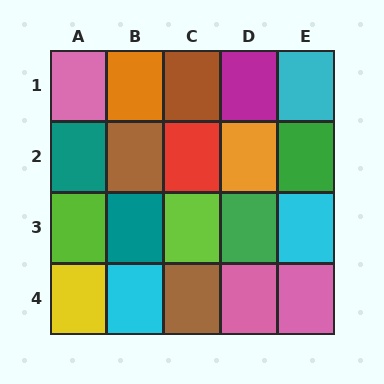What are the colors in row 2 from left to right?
Teal, brown, red, orange, green.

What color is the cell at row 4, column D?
Pink.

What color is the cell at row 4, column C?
Brown.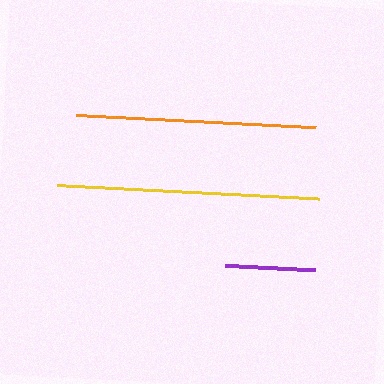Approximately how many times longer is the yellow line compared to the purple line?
The yellow line is approximately 2.9 times the length of the purple line.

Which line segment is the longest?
The yellow line is the longest at approximately 262 pixels.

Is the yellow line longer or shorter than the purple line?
The yellow line is longer than the purple line.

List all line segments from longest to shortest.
From longest to shortest: yellow, orange, purple.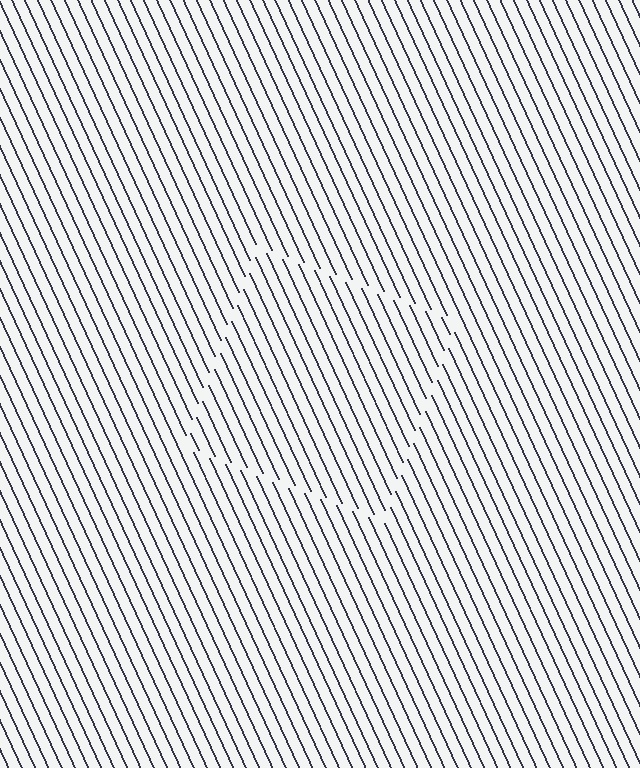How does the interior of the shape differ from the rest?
The interior of the shape contains the same grating, shifted by half a period — the contour is defined by the phase discontinuity where line-ends from the inner and outer gratings abut.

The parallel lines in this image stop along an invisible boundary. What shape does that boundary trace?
An illusory square. The interior of the shape contains the same grating, shifted by half a period — the contour is defined by the phase discontinuity where line-ends from the inner and outer gratings abut.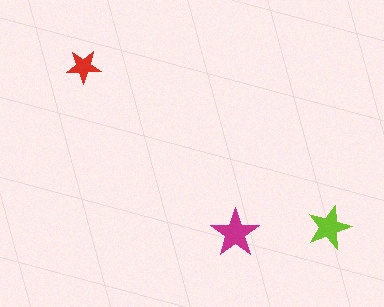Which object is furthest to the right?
The lime star is rightmost.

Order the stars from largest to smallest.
the magenta one, the lime one, the red one.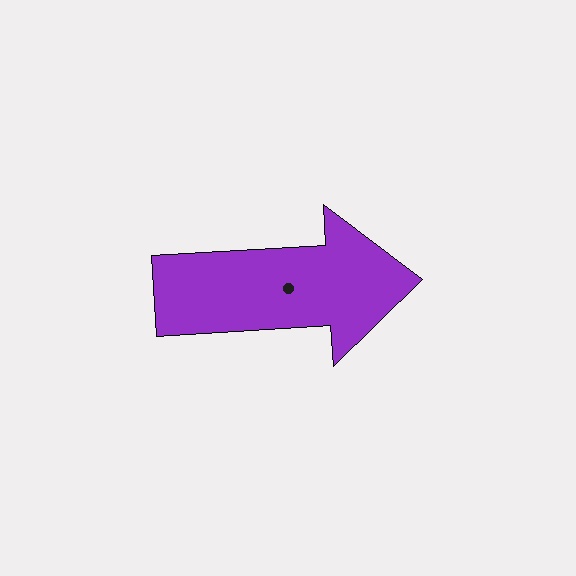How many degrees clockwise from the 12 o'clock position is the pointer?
Approximately 87 degrees.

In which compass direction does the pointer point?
East.